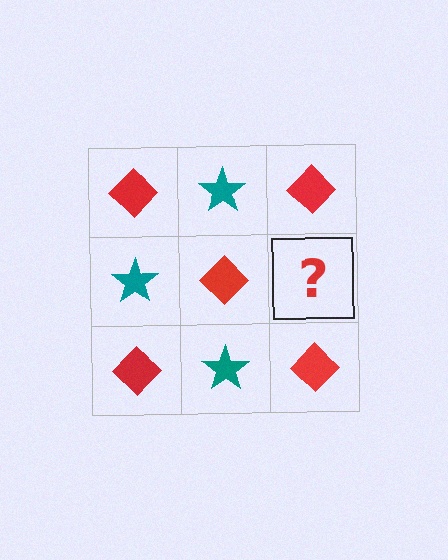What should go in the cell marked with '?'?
The missing cell should contain a teal star.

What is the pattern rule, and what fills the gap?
The rule is that it alternates red diamond and teal star in a checkerboard pattern. The gap should be filled with a teal star.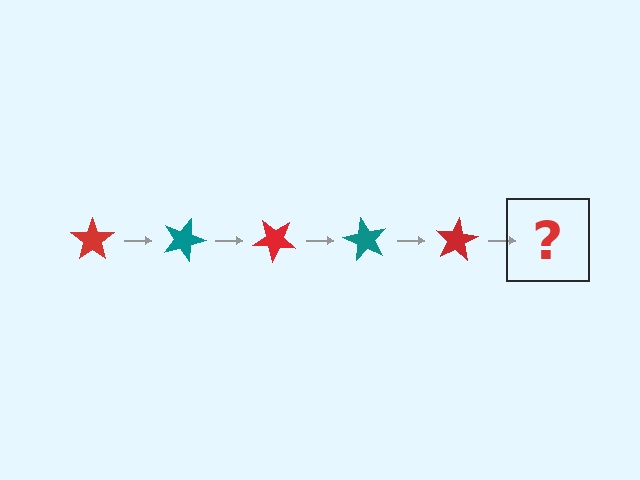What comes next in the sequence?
The next element should be a teal star, rotated 100 degrees from the start.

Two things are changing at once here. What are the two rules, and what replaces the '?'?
The two rules are that it rotates 20 degrees each step and the color cycles through red and teal. The '?' should be a teal star, rotated 100 degrees from the start.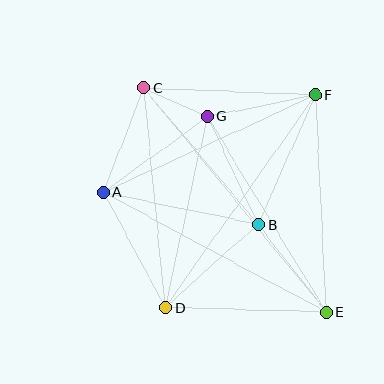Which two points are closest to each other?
Points C and G are closest to each other.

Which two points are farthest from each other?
Points C and E are farthest from each other.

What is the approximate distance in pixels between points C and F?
The distance between C and F is approximately 172 pixels.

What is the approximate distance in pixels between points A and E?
The distance between A and E is approximately 253 pixels.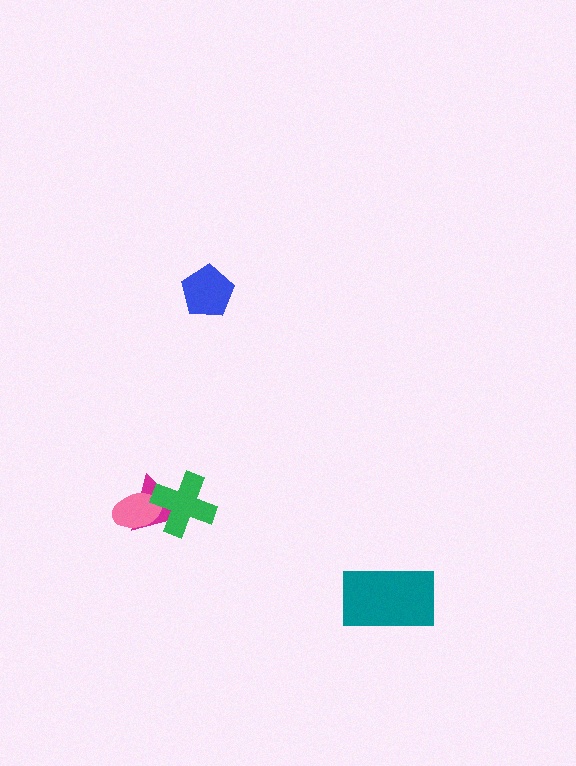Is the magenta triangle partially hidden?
Yes, it is partially covered by another shape.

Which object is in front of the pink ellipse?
The green cross is in front of the pink ellipse.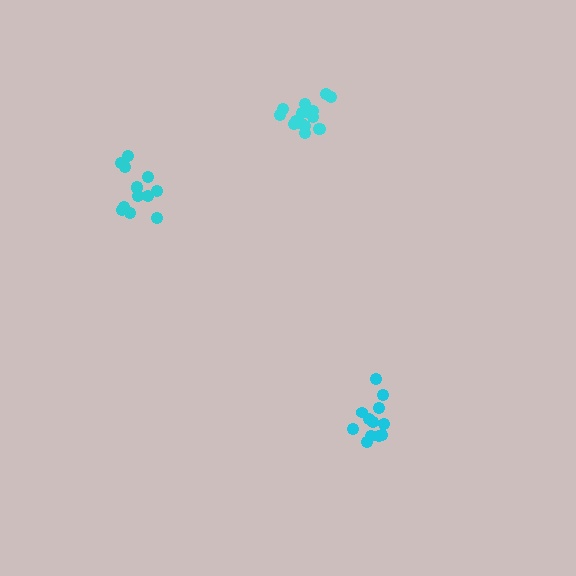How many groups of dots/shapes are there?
There are 3 groups.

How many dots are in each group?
Group 1: 17 dots, Group 2: 12 dots, Group 3: 13 dots (42 total).